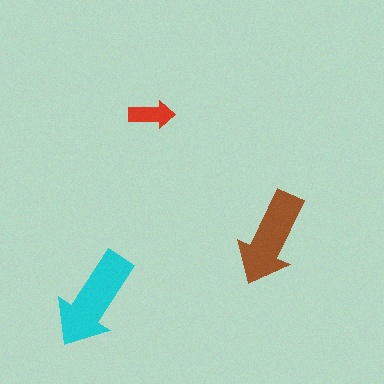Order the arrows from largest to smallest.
the cyan one, the brown one, the red one.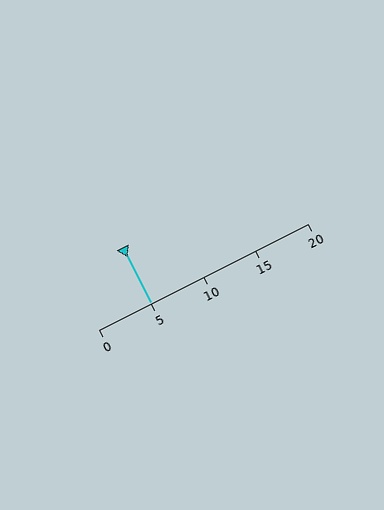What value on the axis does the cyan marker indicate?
The marker indicates approximately 5.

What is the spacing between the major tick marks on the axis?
The major ticks are spaced 5 apart.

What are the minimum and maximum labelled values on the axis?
The axis runs from 0 to 20.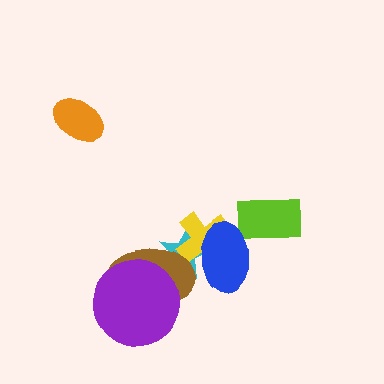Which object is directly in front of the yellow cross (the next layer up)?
The brown ellipse is directly in front of the yellow cross.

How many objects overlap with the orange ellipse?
0 objects overlap with the orange ellipse.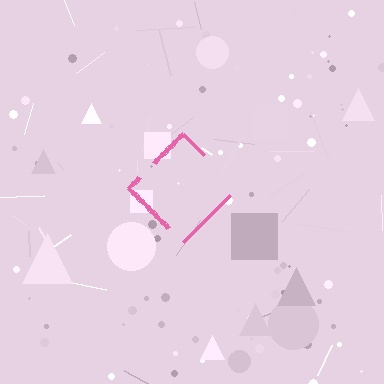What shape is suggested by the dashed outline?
The dashed outline suggests a diamond.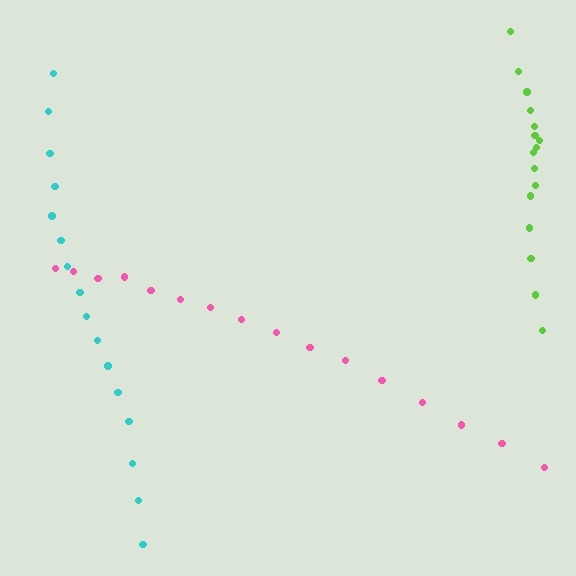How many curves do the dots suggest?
There are 3 distinct paths.